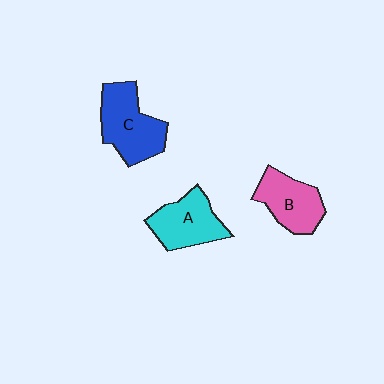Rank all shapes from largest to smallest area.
From largest to smallest: C (blue), A (cyan), B (pink).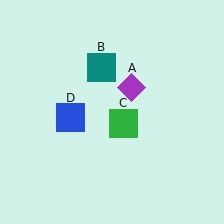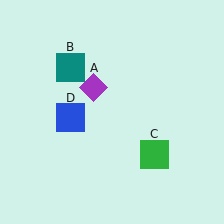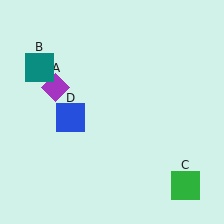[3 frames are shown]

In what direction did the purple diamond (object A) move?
The purple diamond (object A) moved left.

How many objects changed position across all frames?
3 objects changed position: purple diamond (object A), teal square (object B), green square (object C).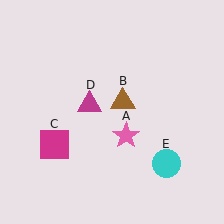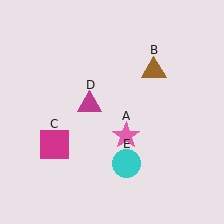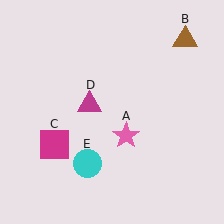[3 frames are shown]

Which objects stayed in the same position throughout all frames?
Pink star (object A) and magenta square (object C) and magenta triangle (object D) remained stationary.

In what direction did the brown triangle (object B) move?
The brown triangle (object B) moved up and to the right.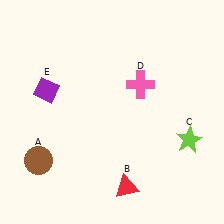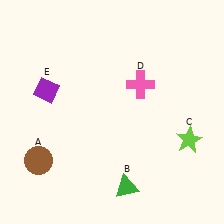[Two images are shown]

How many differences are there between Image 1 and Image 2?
There is 1 difference between the two images.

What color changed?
The triangle (B) changed from red in Image 1 to green in Image 2.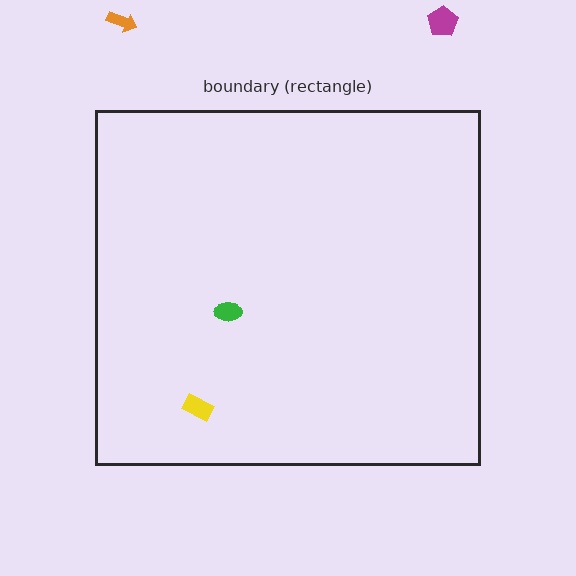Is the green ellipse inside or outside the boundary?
Inside.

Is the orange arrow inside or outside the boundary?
Outside.